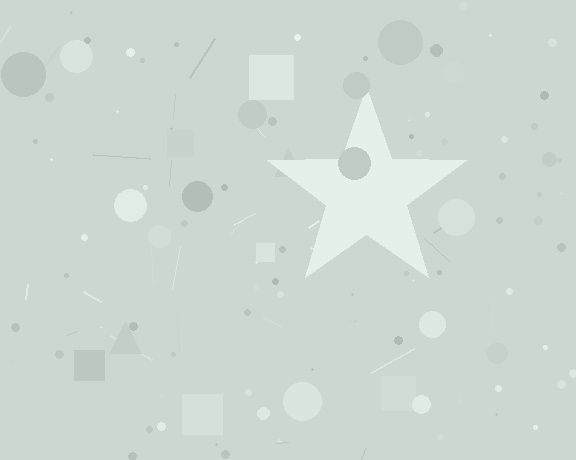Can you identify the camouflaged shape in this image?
The camouflaged shape is a star.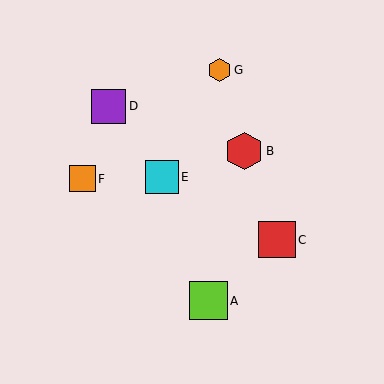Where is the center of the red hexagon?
The center of the red hexagon is at (244, 151).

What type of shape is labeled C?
Shape C is a red square.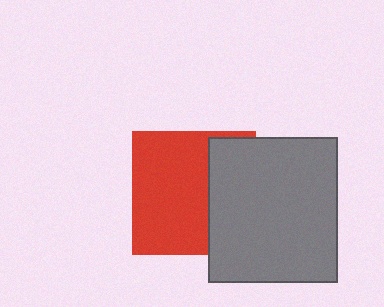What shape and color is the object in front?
The object in front is a gray rectangle.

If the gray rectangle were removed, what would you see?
You would see the complete red square.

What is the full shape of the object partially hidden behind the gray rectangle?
The partially hidden object is a red square.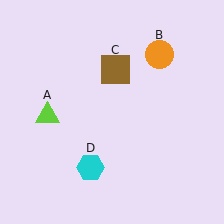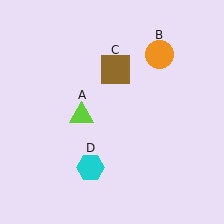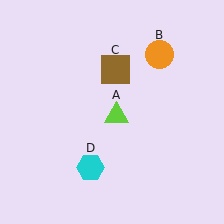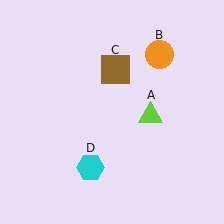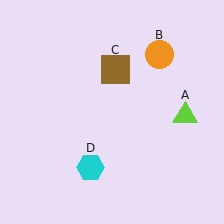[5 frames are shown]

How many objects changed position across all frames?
1 object changed position: lime triangle (object A).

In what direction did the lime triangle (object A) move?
The lime triangle (object A) moved right.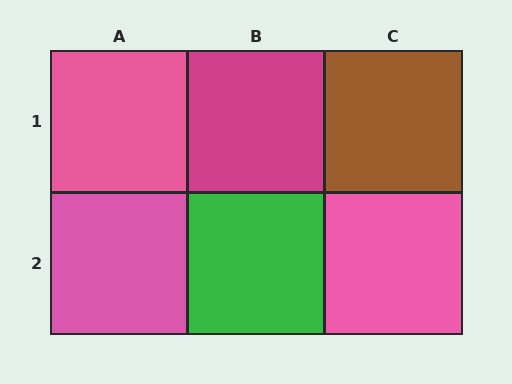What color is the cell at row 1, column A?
Pink.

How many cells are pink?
3 cells are pink.